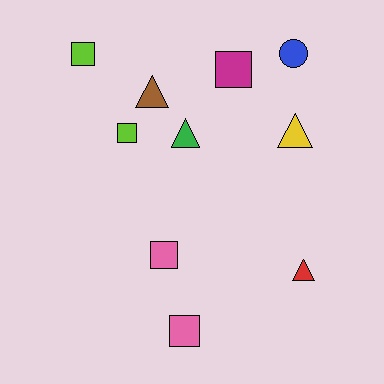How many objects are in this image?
There are 10 objects.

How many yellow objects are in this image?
There is 1 yellow object.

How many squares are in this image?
There are 5 squares.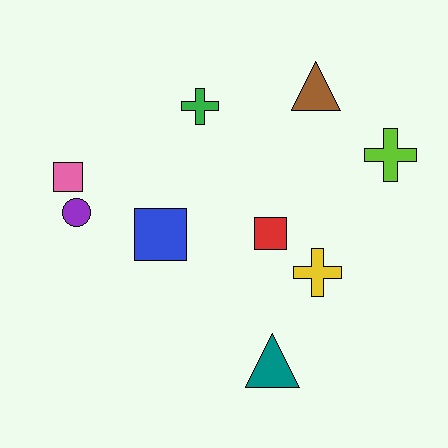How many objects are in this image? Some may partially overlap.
There are 9 objects.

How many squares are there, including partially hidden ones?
There are 3 squares.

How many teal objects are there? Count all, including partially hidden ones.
There is 1 teal object.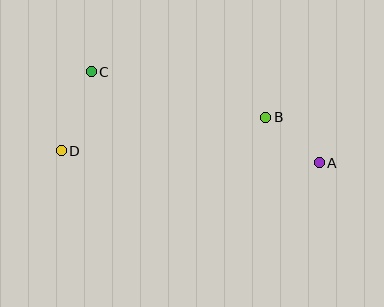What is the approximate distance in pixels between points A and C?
The distance between A and C is approximately 246 pixels.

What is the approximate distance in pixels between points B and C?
The distance between B and C is approximately 180 pixels.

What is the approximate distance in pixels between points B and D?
The distance between B and D is approximately 207 pixels.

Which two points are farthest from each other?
Points A and D are farthest from each other.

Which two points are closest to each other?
Points A and B are closest to each other.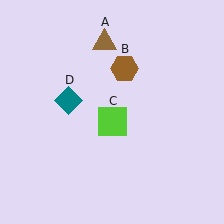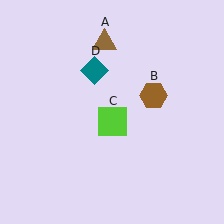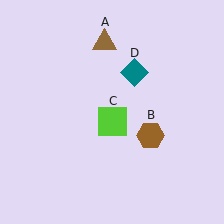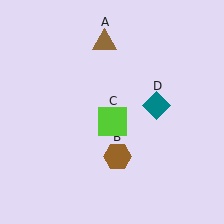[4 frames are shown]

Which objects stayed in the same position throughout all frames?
Brown triangle (object A) and lime square (object C) remained stationary.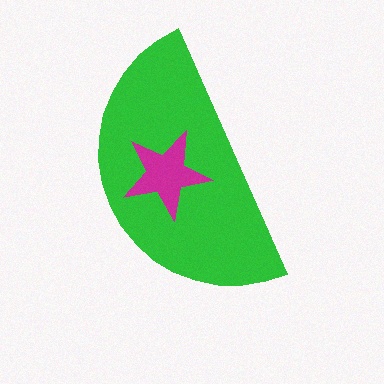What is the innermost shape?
The magenta star.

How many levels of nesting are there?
2.